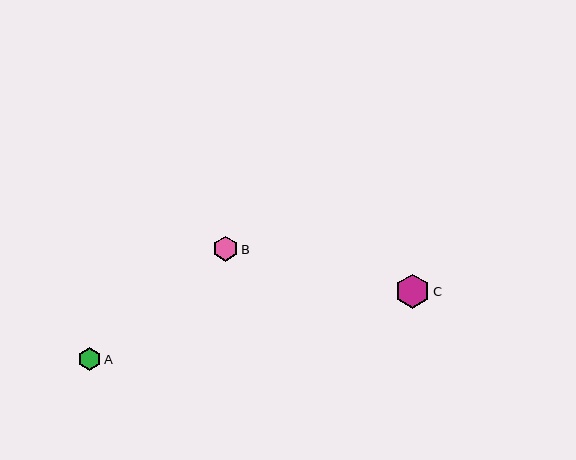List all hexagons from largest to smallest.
From largest to smallest: C, B, A.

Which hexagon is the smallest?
Hexagon A is the smallest with a size of approximately 23 pixels.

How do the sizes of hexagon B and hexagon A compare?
Hexagon B and hexagon A are approximately the same size.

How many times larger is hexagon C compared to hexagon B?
Hexagon C is approximately 1.4 times the size of hexagon B.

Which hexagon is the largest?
Hexagon C is the largest with a size of approximately 34 pixels.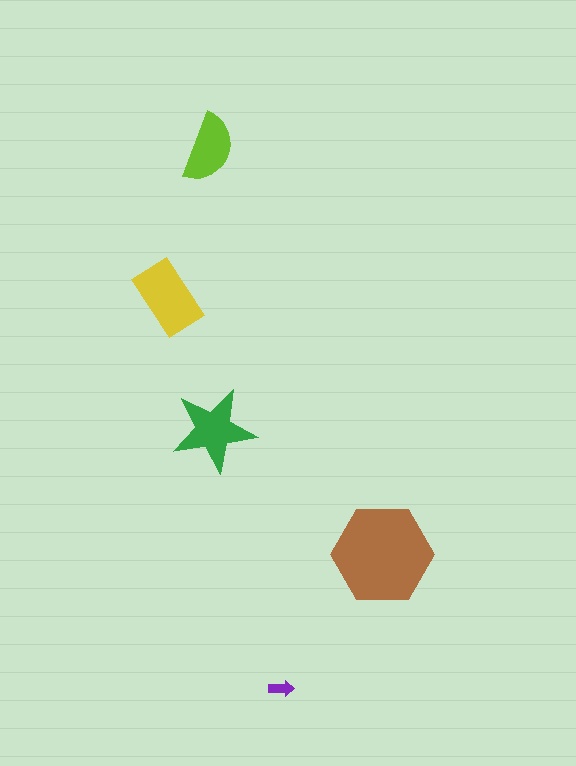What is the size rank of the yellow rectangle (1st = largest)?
2nd.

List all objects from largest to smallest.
The brown hexagon, the yellow rectangle, the green star, the lime semicircle, the purple arrow.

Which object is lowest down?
The purple arrow is bottommost.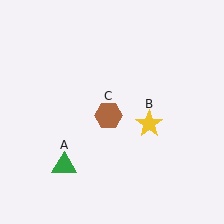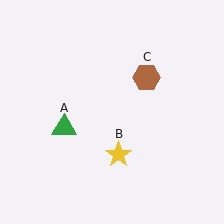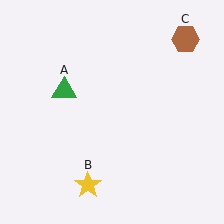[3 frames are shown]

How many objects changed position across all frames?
3 objects changed position: green triangle (object A), yellow star (object B), brown hexagon (object C).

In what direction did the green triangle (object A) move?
The green triangle (object A) moved up.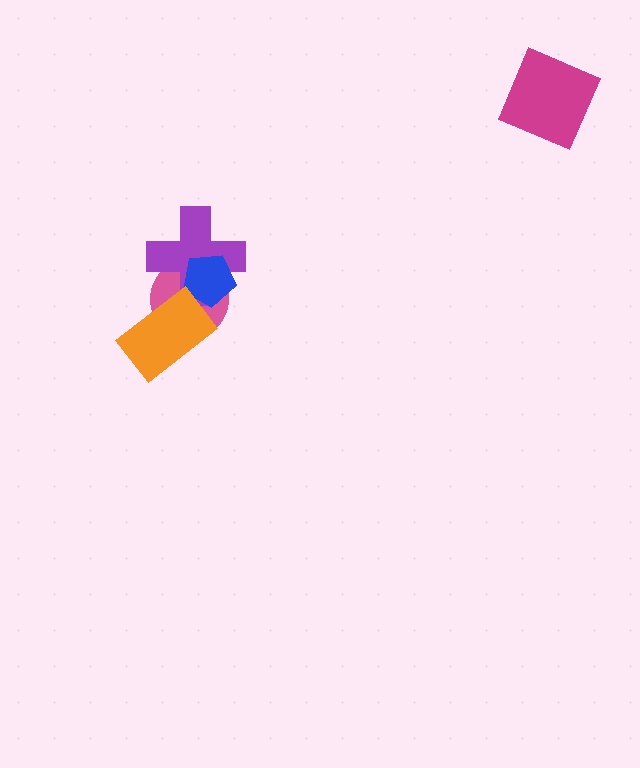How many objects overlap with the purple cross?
3 objects overlap with the purple cross.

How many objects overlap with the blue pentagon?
2 objects overlap with the blue pentagon.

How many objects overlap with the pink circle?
3 objects overlap with the pink circle.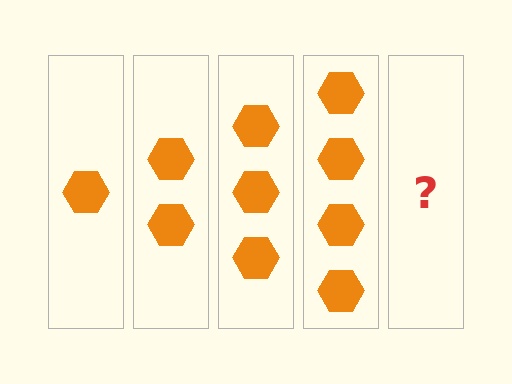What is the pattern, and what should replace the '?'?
The pattern is that each step adds one more hexagon. The '?' should be 5 hexagons.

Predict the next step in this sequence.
The next step is 5 hexagons.